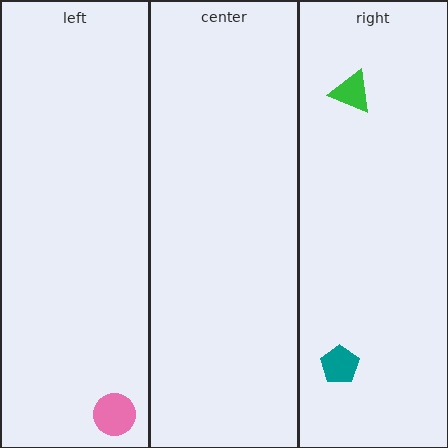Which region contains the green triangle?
The right region.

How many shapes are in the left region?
1.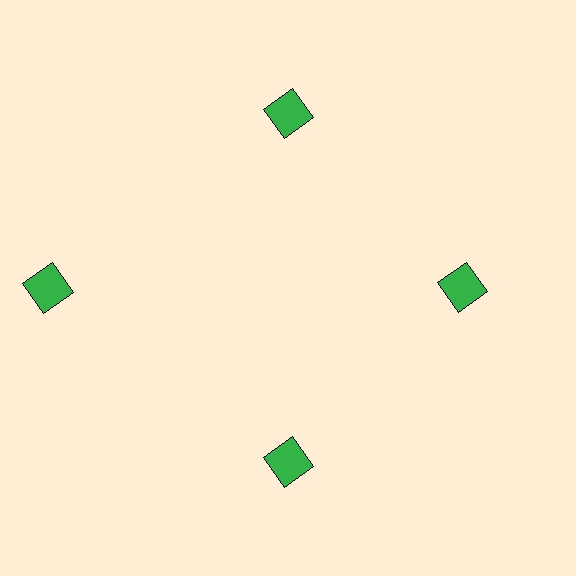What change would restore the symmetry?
The symmetry would be restored by moving it inward, back onto the ring so that all 4 squares sit at equal angles and equal distance from the center.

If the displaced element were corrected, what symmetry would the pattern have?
It would have 4-fold rotational symmetry — the pattern would map onto itself every 90 degrees.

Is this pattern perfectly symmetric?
No. The 4 green squares are arranged in a ring, but one element near the 9 o'clock position is pushed outward from the center, breaking the 4-fold rotational symmetry.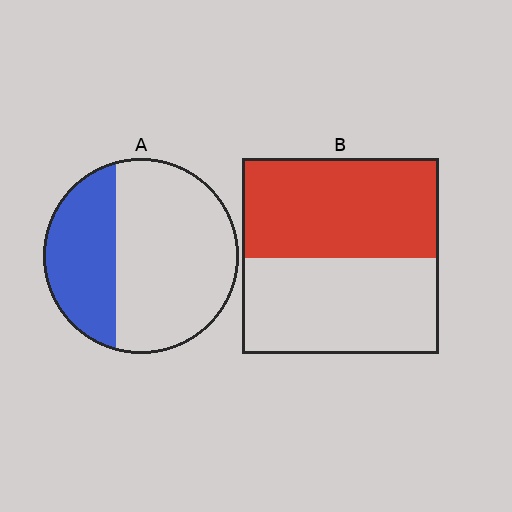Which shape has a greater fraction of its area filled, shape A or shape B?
Shape B.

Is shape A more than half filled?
No.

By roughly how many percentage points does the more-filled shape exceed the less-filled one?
By roughly 15 percentage points (B over A).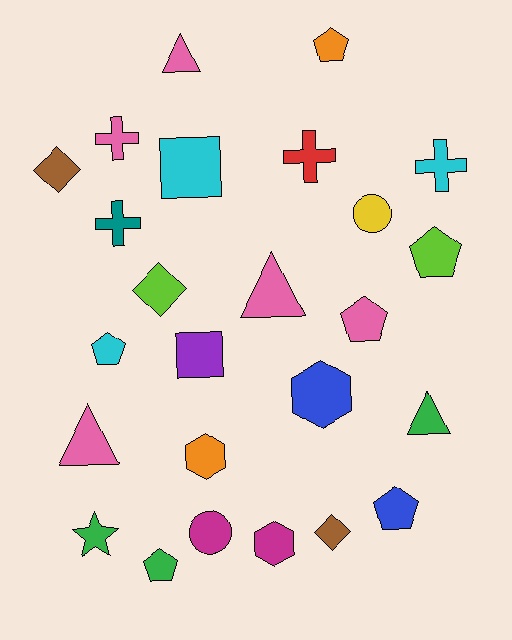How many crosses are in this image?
There are 4 crosses.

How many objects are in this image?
There are 25 objects.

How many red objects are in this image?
There is 1 red object.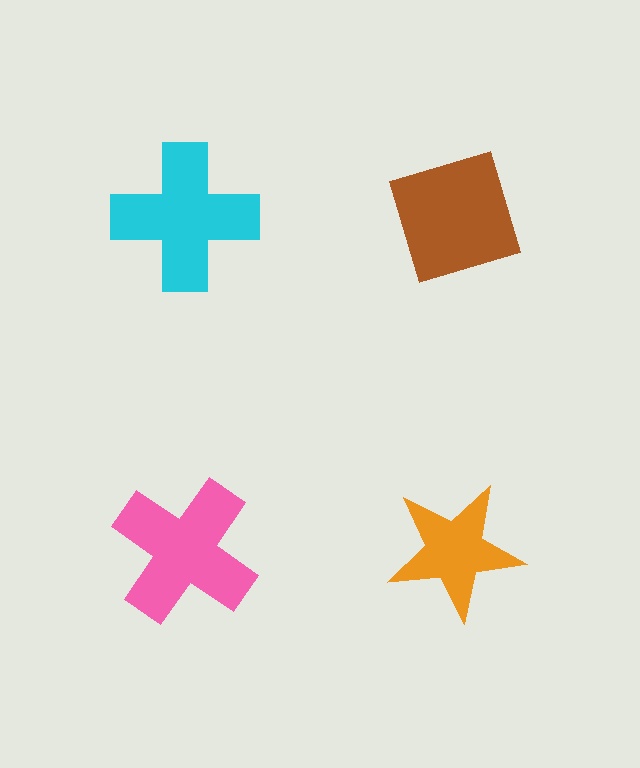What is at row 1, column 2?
A brown diamond.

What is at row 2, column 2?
An orange star.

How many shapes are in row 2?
2 shapes.